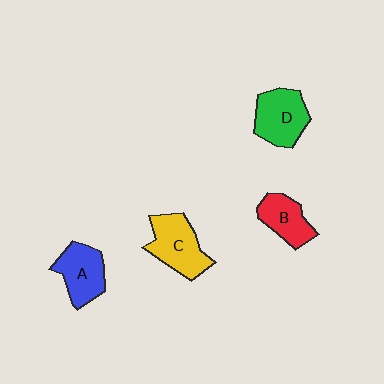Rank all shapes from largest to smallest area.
From largest to smallest: C (yellow), D (green), A (blue), B (red).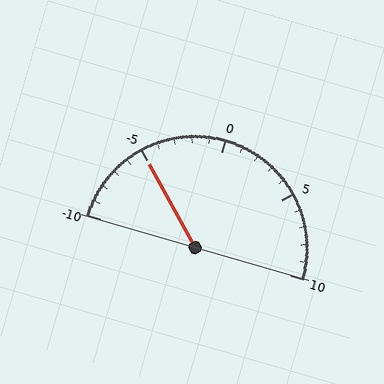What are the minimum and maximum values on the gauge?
The gauge ranges from -10 to 10.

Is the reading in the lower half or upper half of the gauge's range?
The reading is in the lower half of the range (-10 to 10).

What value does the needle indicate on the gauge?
The needle indicates approximately -5.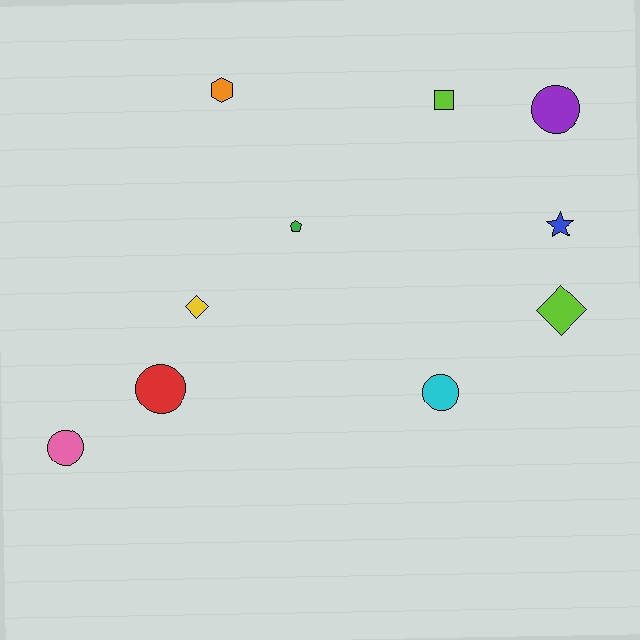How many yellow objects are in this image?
There is 1 yellow object.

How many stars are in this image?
There is 1 star.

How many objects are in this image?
There are 10 objects.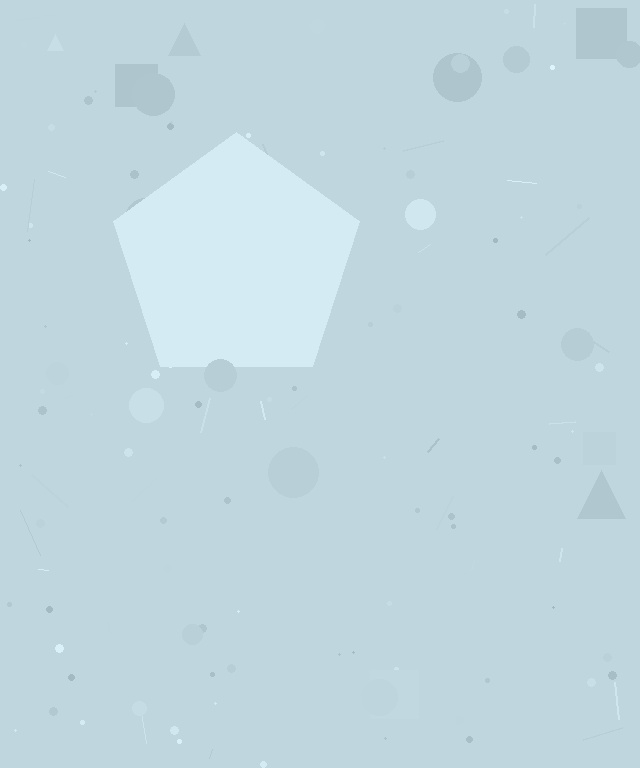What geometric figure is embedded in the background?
A pentagon is embedded in the background.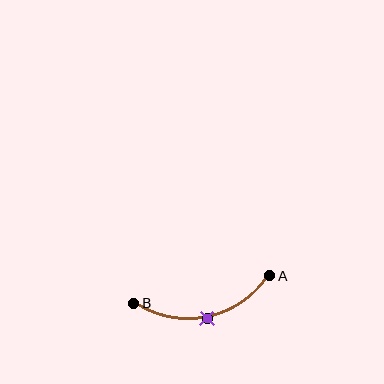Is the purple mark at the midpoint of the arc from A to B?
Yes. The purple mark lies on the arc at equal arc-length from both A and B — it is the arc midpoint.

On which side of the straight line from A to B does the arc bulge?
The arc bulges below the straight line connecting A and B.